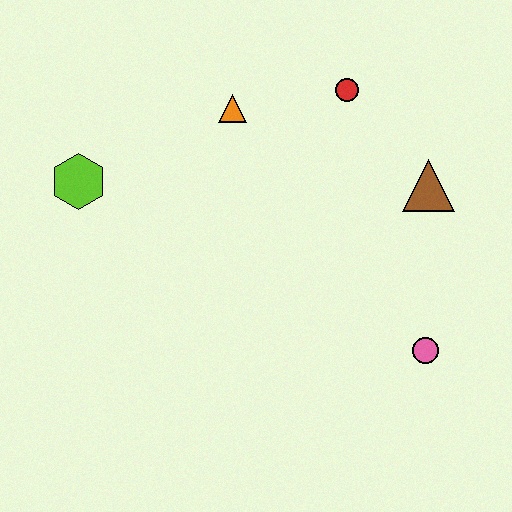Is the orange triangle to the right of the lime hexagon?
Yes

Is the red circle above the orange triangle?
Yes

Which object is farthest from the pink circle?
The lime hexagon is farthest from the pink circle.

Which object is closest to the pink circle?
The brown triangle is closest to the pink circle.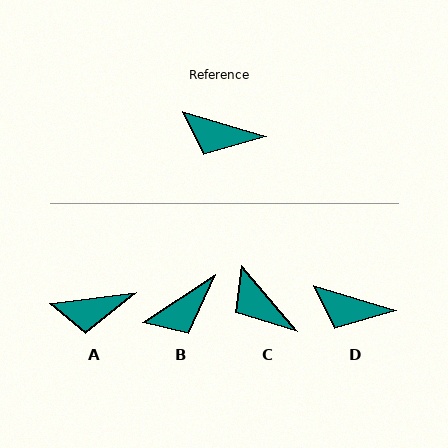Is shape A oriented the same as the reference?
No, it is off by about 23 degrees.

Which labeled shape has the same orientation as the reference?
D.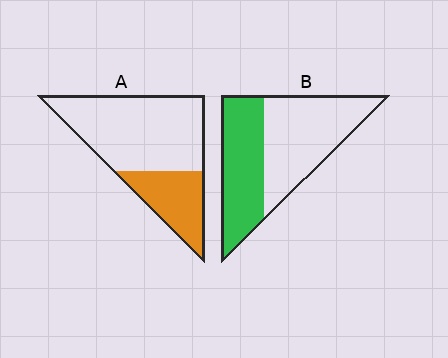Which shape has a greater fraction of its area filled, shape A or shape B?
Shape B.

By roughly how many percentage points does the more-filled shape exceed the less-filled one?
By roughly 15 percentage points (B over A).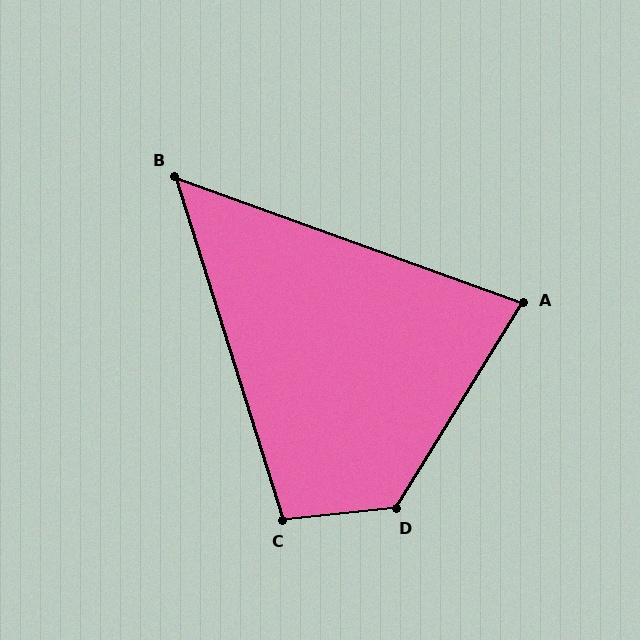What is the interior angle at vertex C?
Approximately 102 degrees (obtuse).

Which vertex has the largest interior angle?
D, at approximately 127 degrees.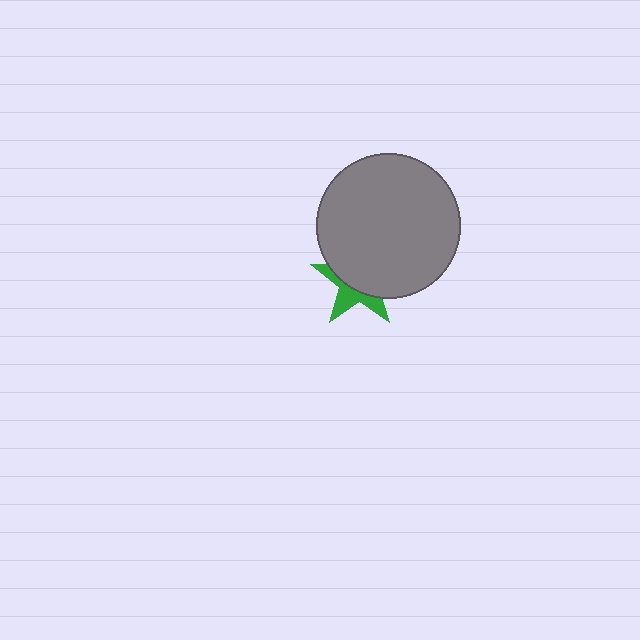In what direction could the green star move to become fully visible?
The green star could move down. That would shift it out from behind the gray circle entirely.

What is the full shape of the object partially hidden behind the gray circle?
The partially hidden object is a green star.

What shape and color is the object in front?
The object in front is a gray circle.